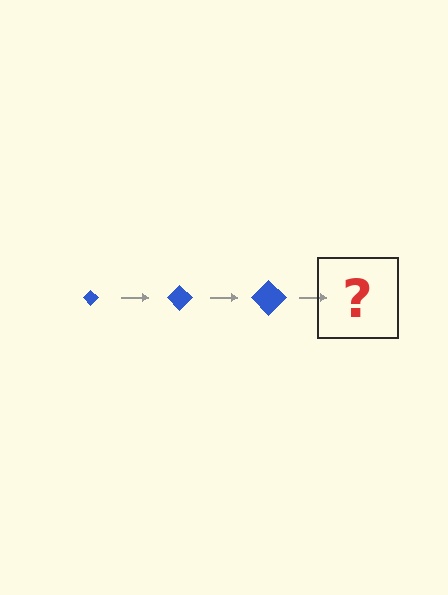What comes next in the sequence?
The next element should be a blue diamond, larger than the previous one.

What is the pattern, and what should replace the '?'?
The pattern is that the diamond gets progressively larger each step. The '?' should be a blue diamond, larger than the previous one.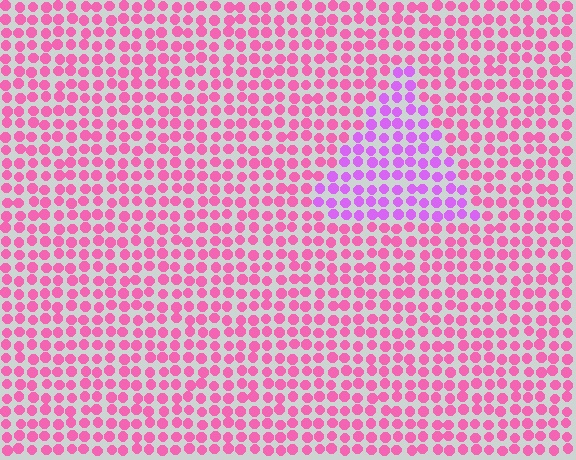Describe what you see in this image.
The image is filled with small pink elements in a uniform arrangement. A triangle-shaped region is visible where the elements are tinted to a slightly different hue, forming a subtle color boundary.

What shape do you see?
I see a triangle.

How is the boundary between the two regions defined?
The boundary is defined purely by a slight shift in hue (about 39 degrees). Spacing, size, and orientation are identical on both sides.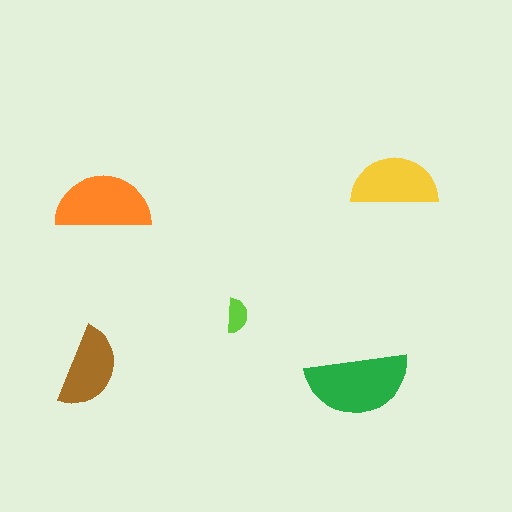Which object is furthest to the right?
The yellow semicircle is rightmost.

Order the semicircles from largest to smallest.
the green one, the orange one, the yellow one, the brown one, the lime one.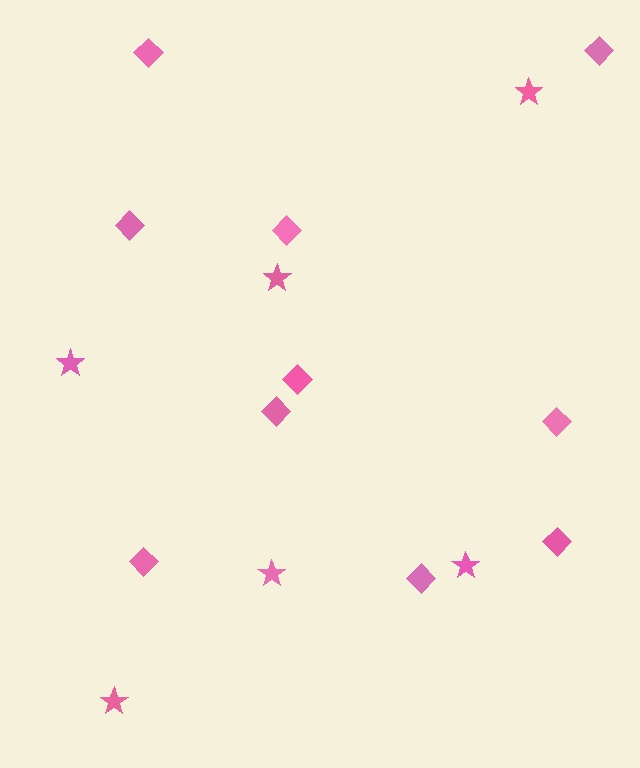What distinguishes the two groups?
There are 2 groups: one group of diamonds (10) and one group of stars (6).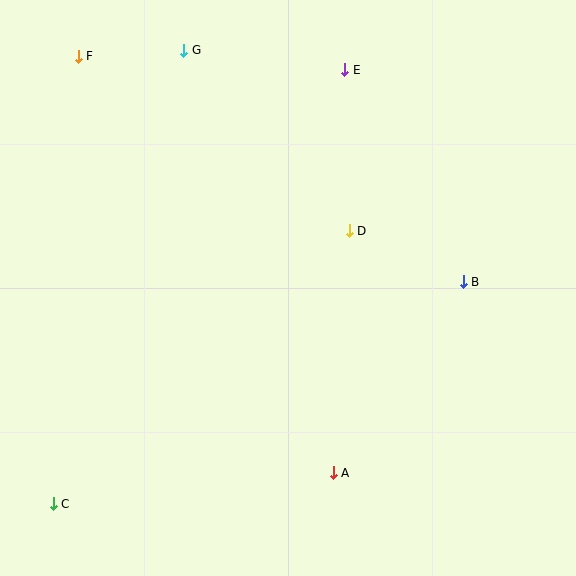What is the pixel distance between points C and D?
The distance between C and D is 403 pixels.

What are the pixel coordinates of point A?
Point A is at (333, 473).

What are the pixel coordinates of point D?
Point D is at (349, 231).